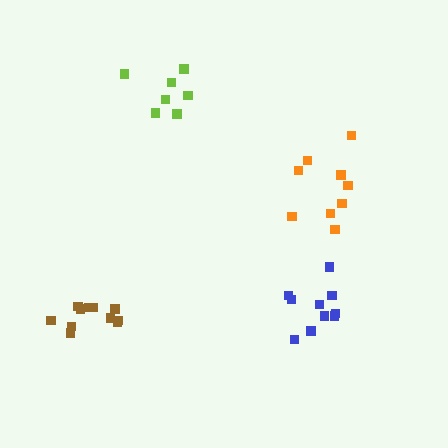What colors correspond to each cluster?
The clusters are colored: blue, lime, orange, brown.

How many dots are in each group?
Group 1: 10 dots, Group 2: 7 dots, Group 3: 9 dots, Group 4: 11 dots (37 total).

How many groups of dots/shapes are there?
There are 4 groups.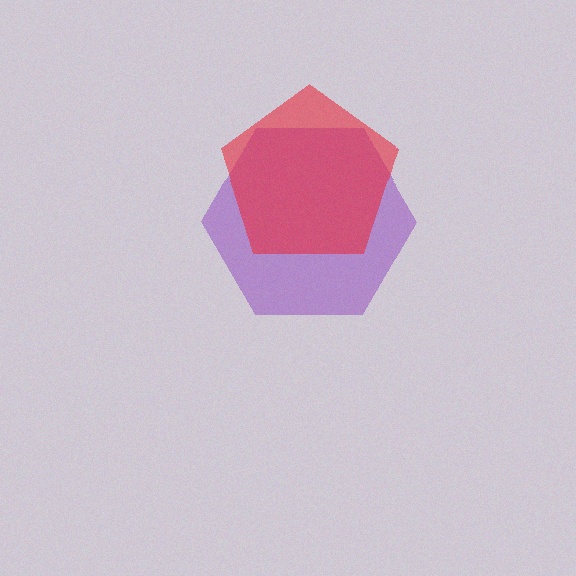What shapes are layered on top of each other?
The layered shapes are: a purple hexagon, a red pentagon.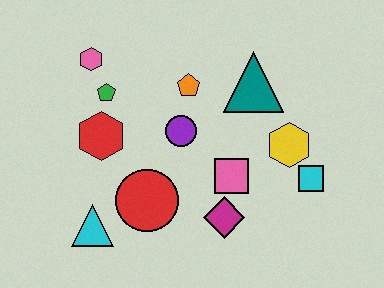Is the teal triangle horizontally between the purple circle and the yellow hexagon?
Yes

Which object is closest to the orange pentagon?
The purple circle is closest to the orange pentagon.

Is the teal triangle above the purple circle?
Yes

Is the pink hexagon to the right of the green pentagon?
No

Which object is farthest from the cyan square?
The pink hexagon is farthest from the cyan square.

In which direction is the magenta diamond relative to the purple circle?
The magenta diamond is below the purple circle.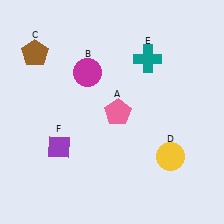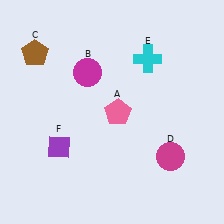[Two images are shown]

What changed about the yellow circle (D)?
In Image 1, D is yellow. In Image 2, it changed to magenta.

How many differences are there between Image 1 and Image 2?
There are 2 differences between the two images.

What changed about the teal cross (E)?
In Image 1, E is teal. In Image 2, it changed to cyan.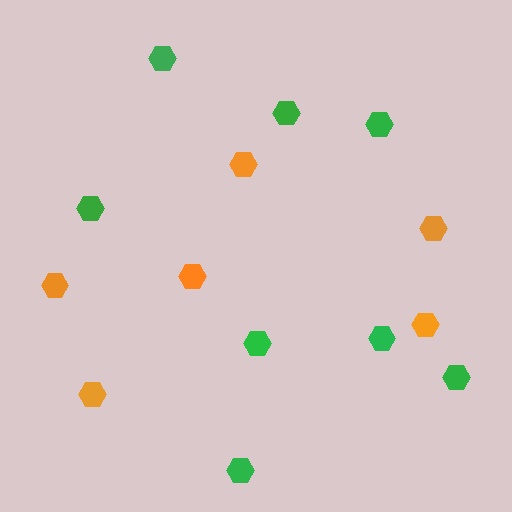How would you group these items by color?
There are 2 groups: one group of green hexagons (8) and one group of orange hexagons (6).